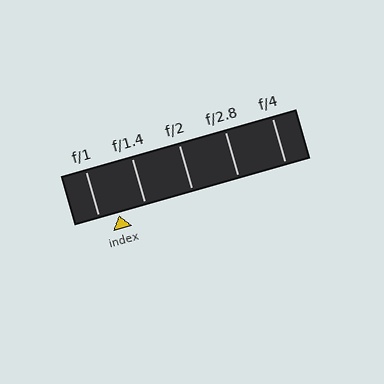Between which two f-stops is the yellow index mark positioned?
The index mark is between f/1 and f/1.4.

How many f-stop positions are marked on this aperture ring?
There are 5 f-stop positions marked.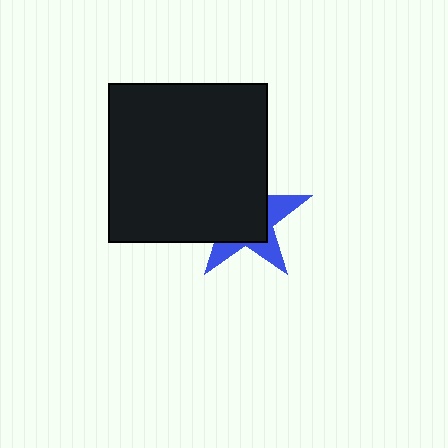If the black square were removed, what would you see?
You would see the complete blue star.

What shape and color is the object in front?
The object in front is a black square.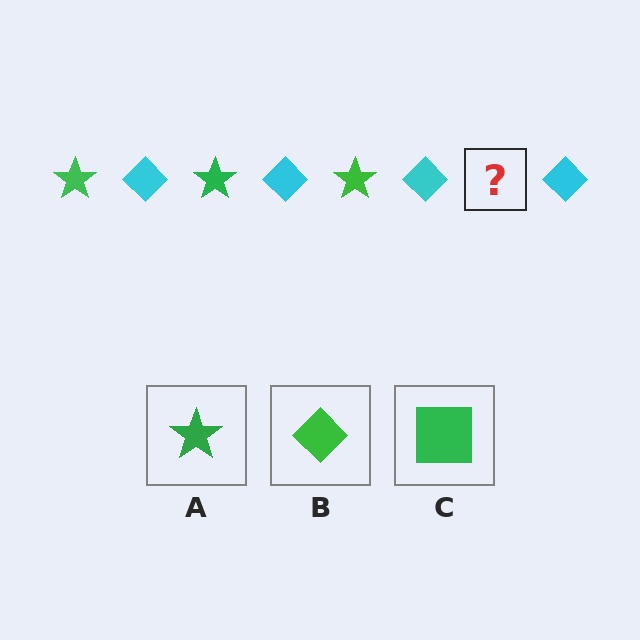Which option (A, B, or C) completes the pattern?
A.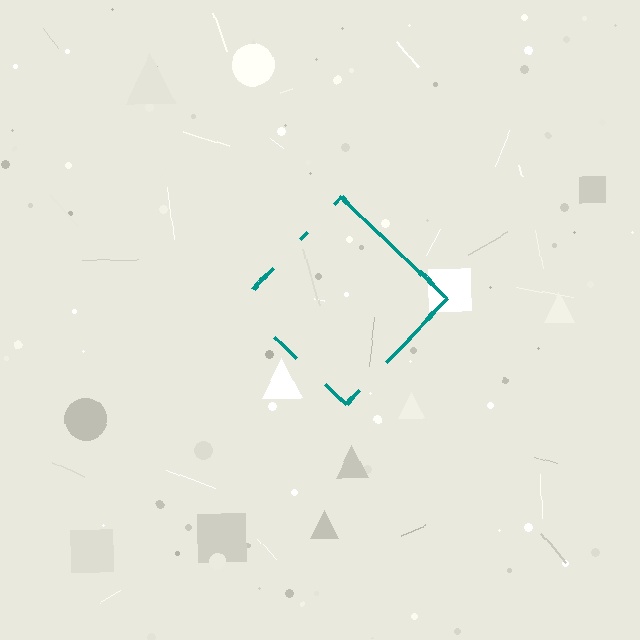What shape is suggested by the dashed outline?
The dashed outline suggests a diamond.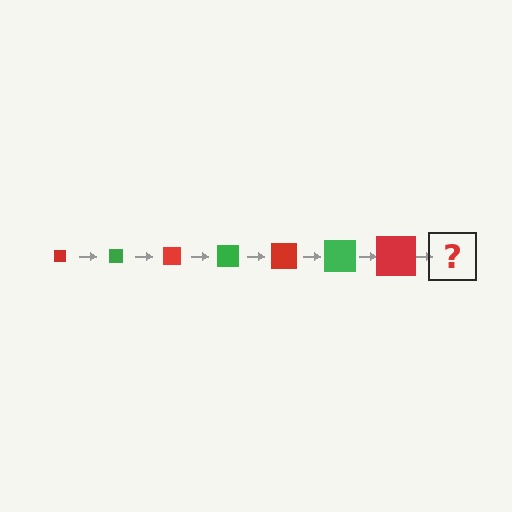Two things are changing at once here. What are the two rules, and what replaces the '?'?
The two rules are that the square grows larger each step and the color cycles through red and green. The '?' should be a green square, larger than the previous one.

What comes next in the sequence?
The next element should be a green square, larger than the previous one.